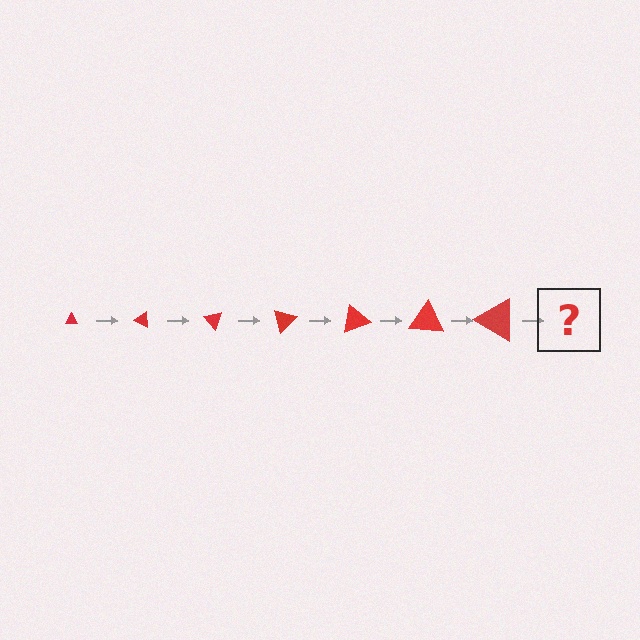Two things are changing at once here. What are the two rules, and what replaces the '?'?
The two rules are that the triangle grows larger each step and it rotates 25 degrees each step. The '?' should be a triangle, larger than the previous one and rotated 175 degrees from the start.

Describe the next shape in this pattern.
It should be a triangle, larger than the previous one and rotated 175 degrees from the start.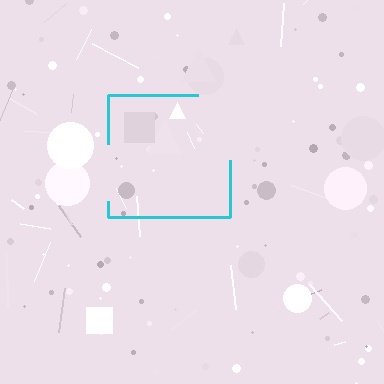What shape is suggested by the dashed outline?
The dashed outline suggests a square.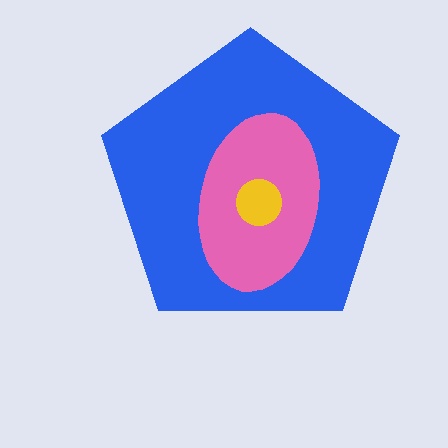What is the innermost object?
The yellow circle.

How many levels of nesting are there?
3.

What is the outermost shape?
The blue pentagon.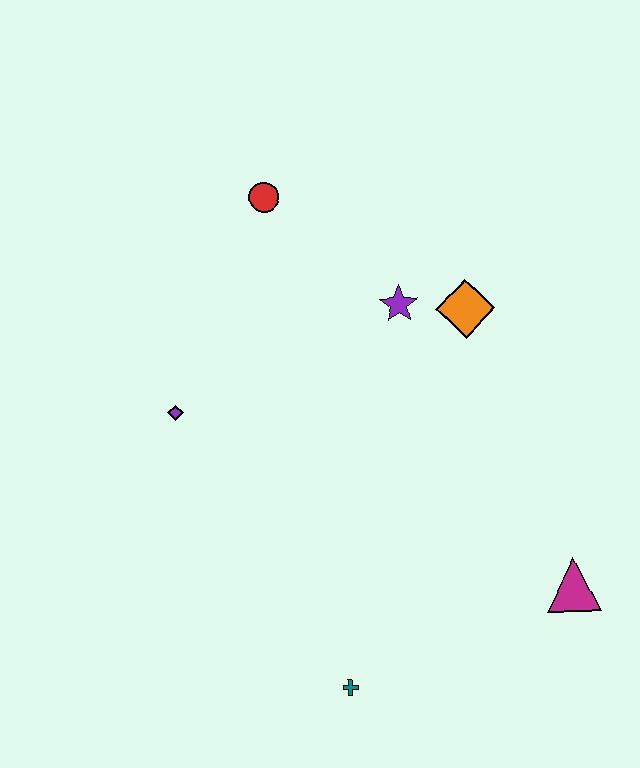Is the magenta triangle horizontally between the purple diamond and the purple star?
No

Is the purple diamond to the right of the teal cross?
No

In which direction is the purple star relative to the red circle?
The purple star is to the right of the red circle.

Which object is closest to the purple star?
The orange diamond is closest to the purple star.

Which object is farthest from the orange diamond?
The teal cross is farthest from the orange diamond.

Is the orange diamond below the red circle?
Yes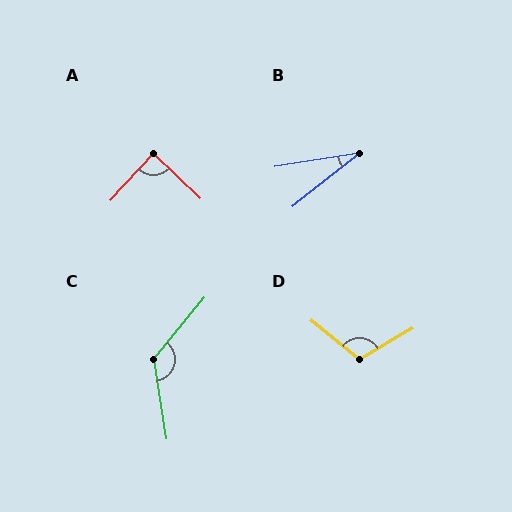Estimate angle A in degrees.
Approximately 89 degrees.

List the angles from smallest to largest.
B (29°), A (89°), D (110°), C (131°).